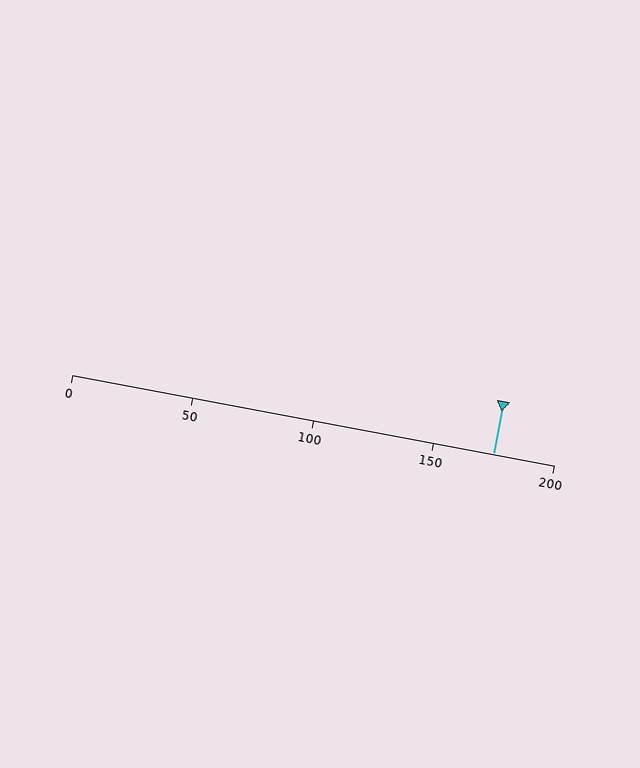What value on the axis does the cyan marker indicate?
The marker indicates approximately 175.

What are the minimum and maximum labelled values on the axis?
The axis runs from 0 to 200.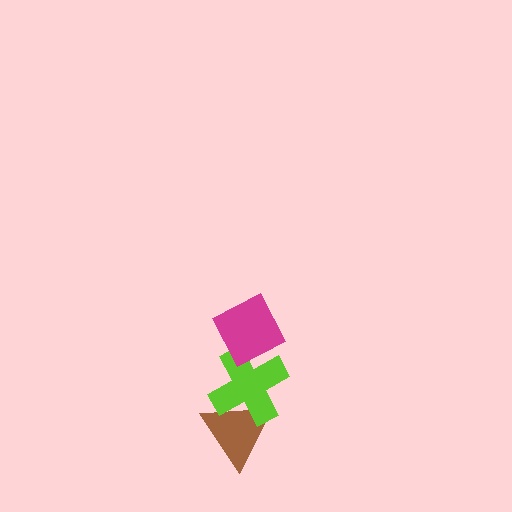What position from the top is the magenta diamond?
The magenta diamond is 1st from the top.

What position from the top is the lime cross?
The lime cross is 2nd from the top.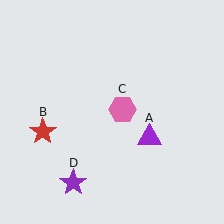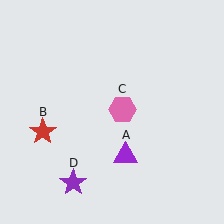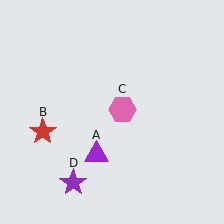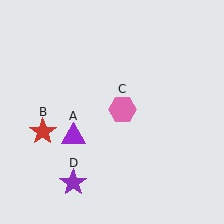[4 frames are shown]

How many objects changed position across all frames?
1 object changed position: purple triangle (object A).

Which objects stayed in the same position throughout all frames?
Red star (object B) and pink hexagon (object C) and purple star (object D) remained stationary.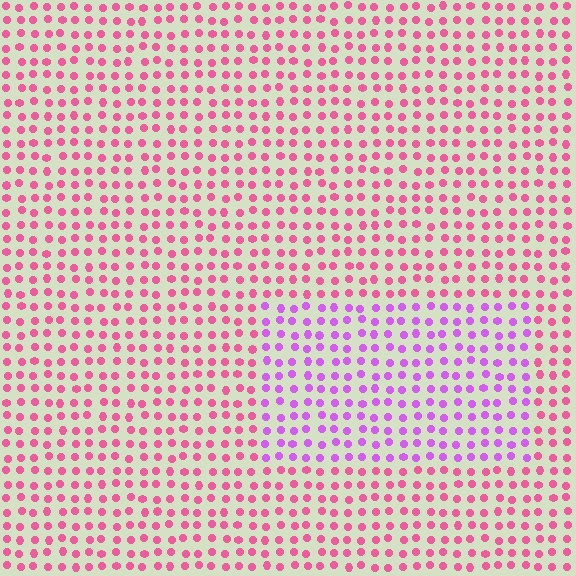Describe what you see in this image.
The image is filled with small pink elements in a uniform arrangement. A rectangle-shaped region is visible where the elements are tinted to a slightly different hue, forming a subtle color boundary.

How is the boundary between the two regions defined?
The boundary is defined purely by a slight shift in hue (about 44 degrees). Spacing, size, and orientation are identical on both sides.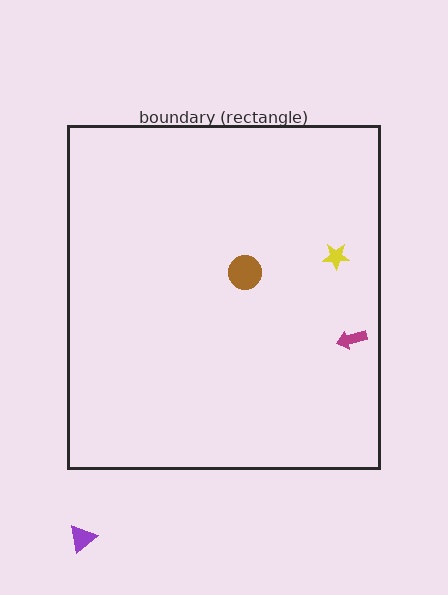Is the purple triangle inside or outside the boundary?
Outside.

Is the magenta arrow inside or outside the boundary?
Inside.